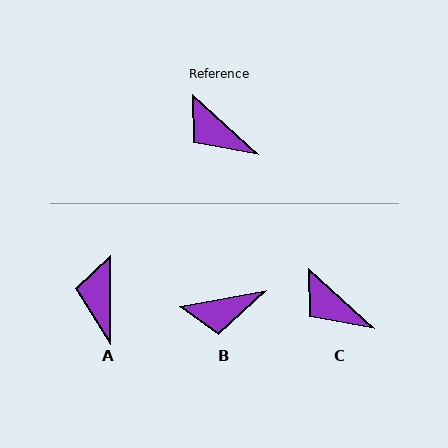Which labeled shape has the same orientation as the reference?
C.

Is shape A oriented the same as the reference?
No, it is off by about 47 degrees.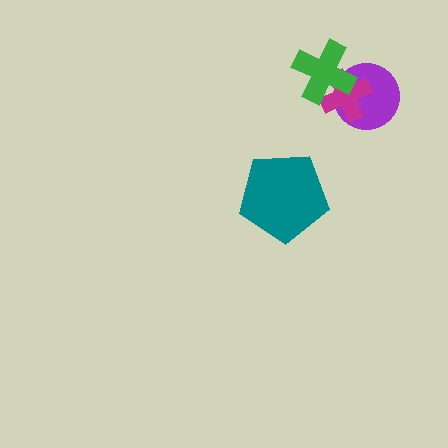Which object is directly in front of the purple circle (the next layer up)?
The magenta cross is directly in front of the purple circle.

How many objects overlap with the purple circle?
2 objects overlap with the purple circle.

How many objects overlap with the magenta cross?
2 objects overlap with the magenta cross.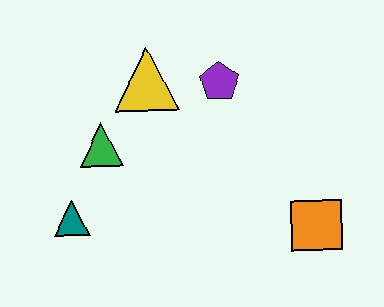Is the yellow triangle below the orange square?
No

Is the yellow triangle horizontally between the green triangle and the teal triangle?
No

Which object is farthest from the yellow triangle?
The orange square is farthest from the yellow triangle.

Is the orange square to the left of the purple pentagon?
No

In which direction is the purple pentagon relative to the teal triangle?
The purple pentagon is to the right of the teal triangle.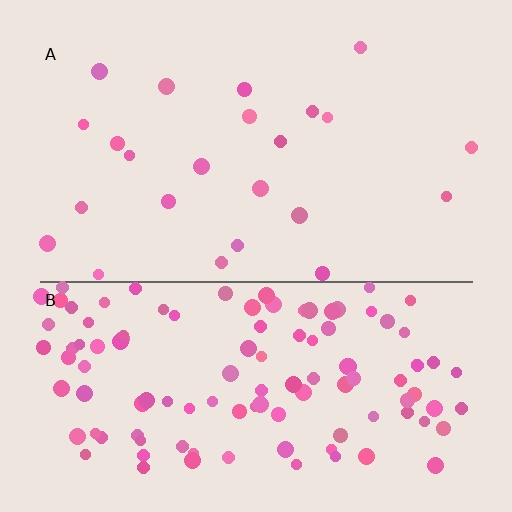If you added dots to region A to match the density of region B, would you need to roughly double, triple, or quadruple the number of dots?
Approximately quadruple.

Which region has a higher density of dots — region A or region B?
B (the bottom).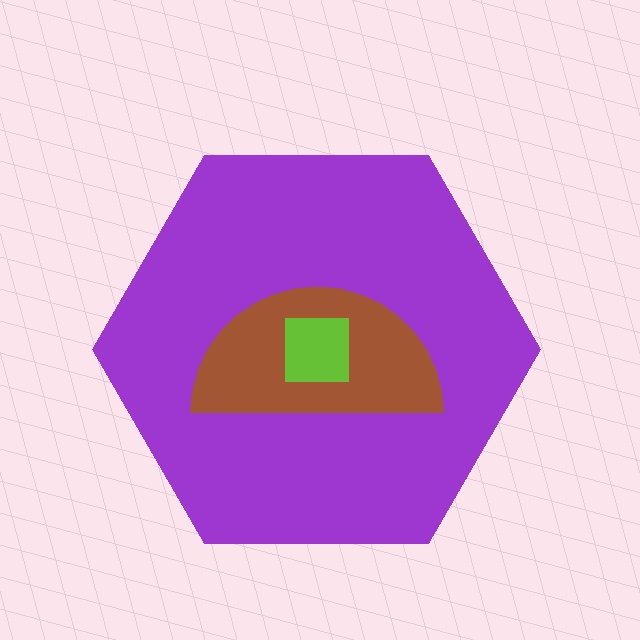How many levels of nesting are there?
3.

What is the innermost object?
The lime square.